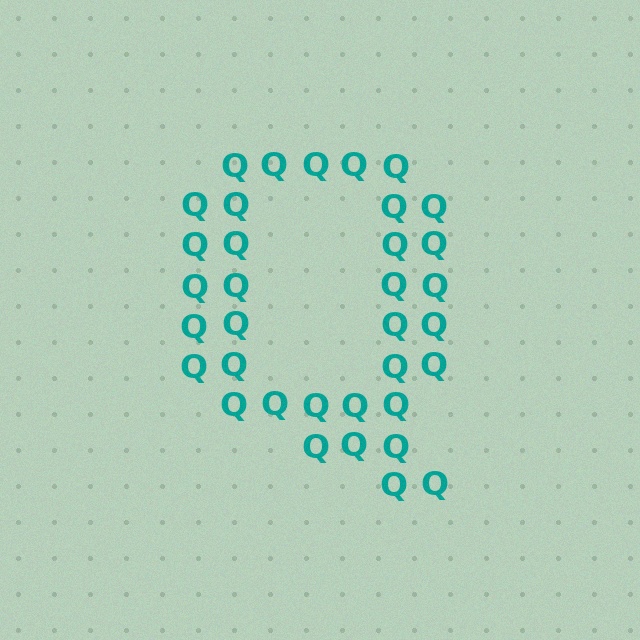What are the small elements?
The small elements are letter Q's.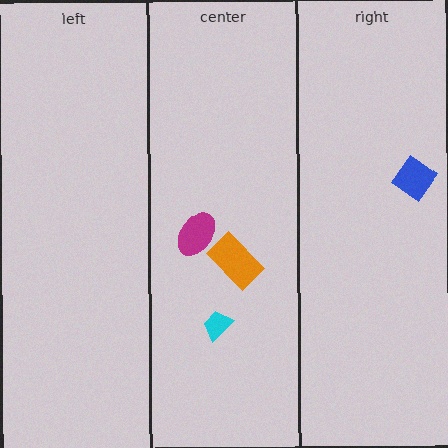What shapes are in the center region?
The magenta ellipse, the orange rectangle, the cyan trapezoid.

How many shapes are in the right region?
1.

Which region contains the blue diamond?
The right region.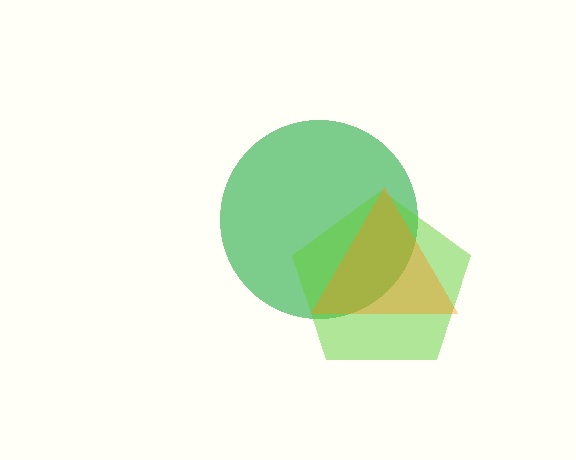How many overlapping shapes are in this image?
There are 3 overlapping shapes in the image.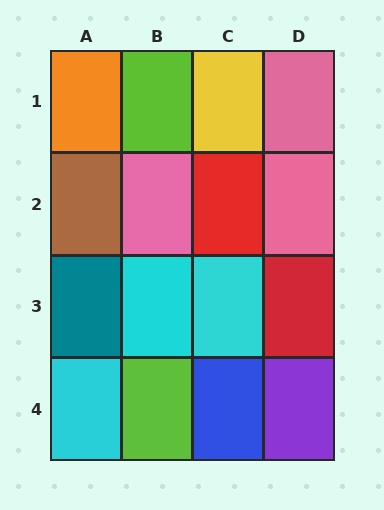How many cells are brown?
1 cell is brown.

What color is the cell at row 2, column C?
Red.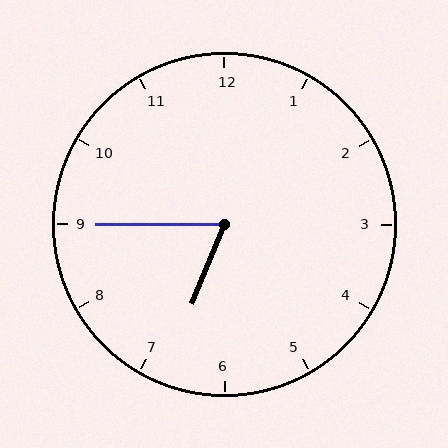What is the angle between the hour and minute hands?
Approximately 68 degrees.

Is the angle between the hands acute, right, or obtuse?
It is acute.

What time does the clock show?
6:45.